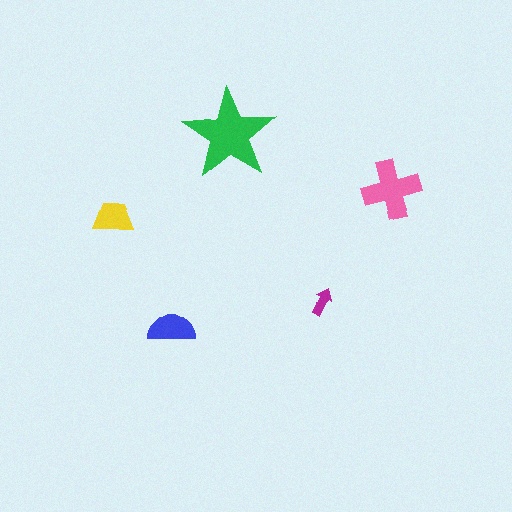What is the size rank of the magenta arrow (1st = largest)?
5th.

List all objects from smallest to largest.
The magenta arrow, the yellow trapezoid, the blue semicircle, the pink cross, the green star.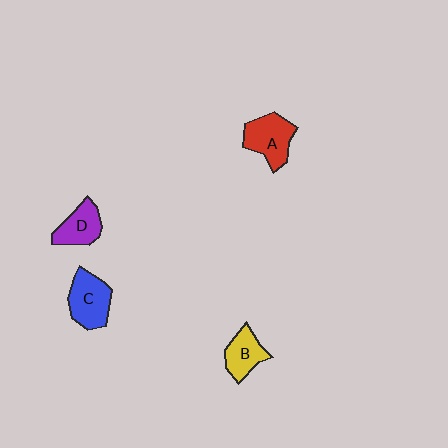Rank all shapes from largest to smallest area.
From largest to smallest: C (blue), A (red), D (purple), B (yellow).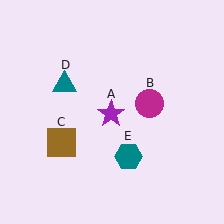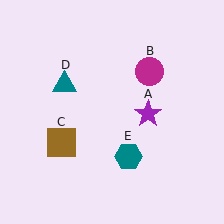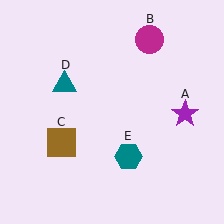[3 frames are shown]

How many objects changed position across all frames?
2 objects changed position: purple star (object A), magenta circle (object B).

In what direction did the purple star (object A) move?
The purple star (object A) moved right.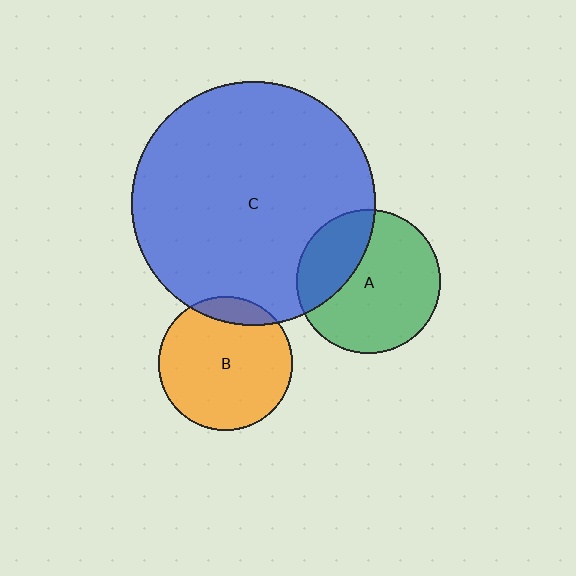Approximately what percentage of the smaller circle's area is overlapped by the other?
Approximately 10%.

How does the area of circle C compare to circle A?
Approximately 2.9 times.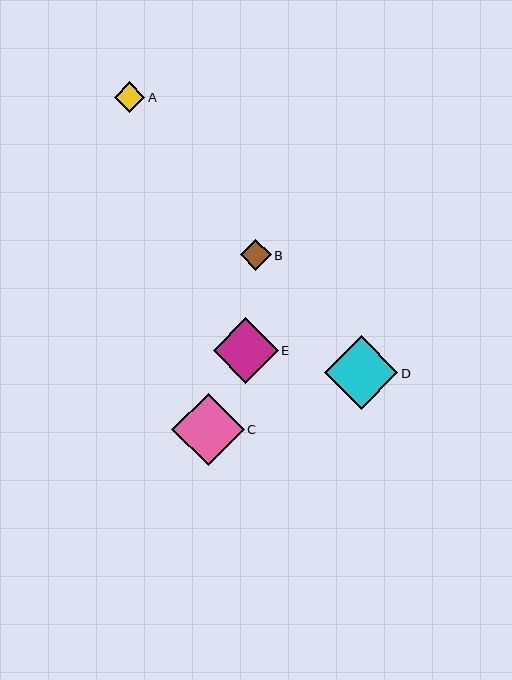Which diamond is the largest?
Diamond D is the largest with a size of approximately 73 pixels.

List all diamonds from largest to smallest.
From largest to smallest: D, C, E, B, A.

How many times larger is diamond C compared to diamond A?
Diamond C is approximately 2.4 times the size of diamond A.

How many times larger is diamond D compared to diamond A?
Diamond D is approximately 2.4 times the size of diamond A.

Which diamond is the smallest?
Diamond A is the smallest with a size of approximately 31 pixels.